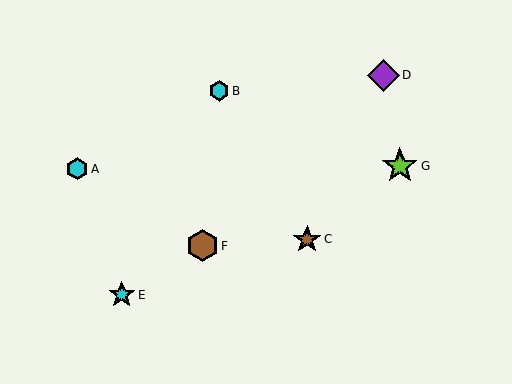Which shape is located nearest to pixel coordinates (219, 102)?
The cyan hexagon (labeled B) at (219, 91) is nearest to that location.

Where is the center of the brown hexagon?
The center of the brown hexagon is at (202, 246).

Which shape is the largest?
The lime star (labeled G) is the largest.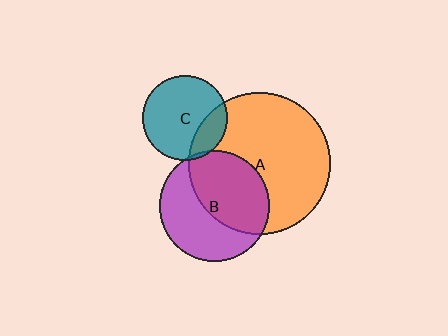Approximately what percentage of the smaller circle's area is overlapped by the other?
Approximately 50%.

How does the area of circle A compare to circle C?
Approximately 2.8 times.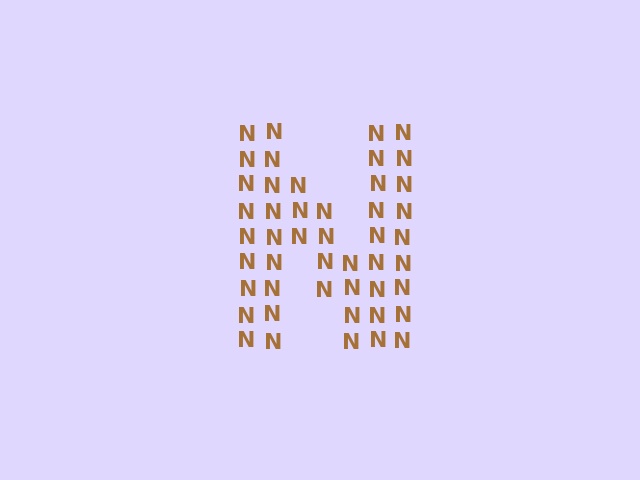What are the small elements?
The small elements are letter N's.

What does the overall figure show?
The overall figure shows the letter N.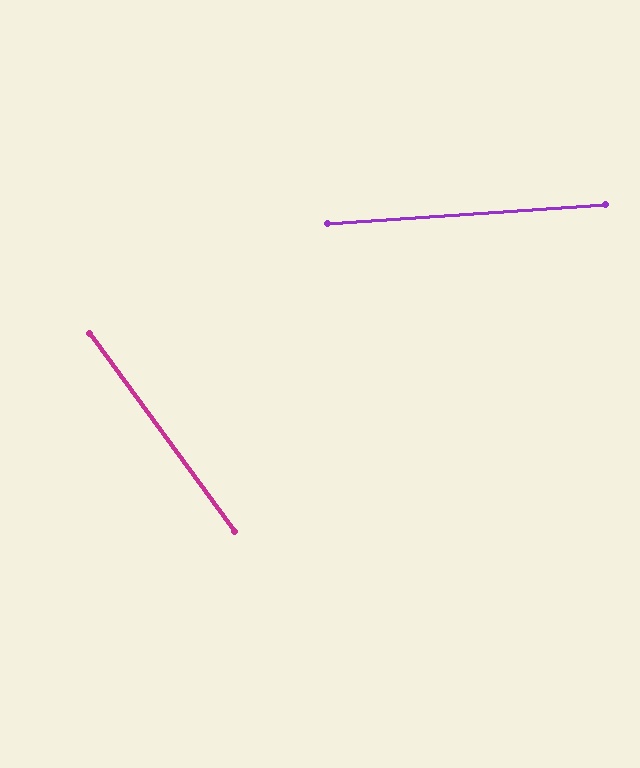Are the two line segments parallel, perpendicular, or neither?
Neither parallel nor perpendicular — they differ by about 57°.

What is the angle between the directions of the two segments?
Approximately 57 degrees.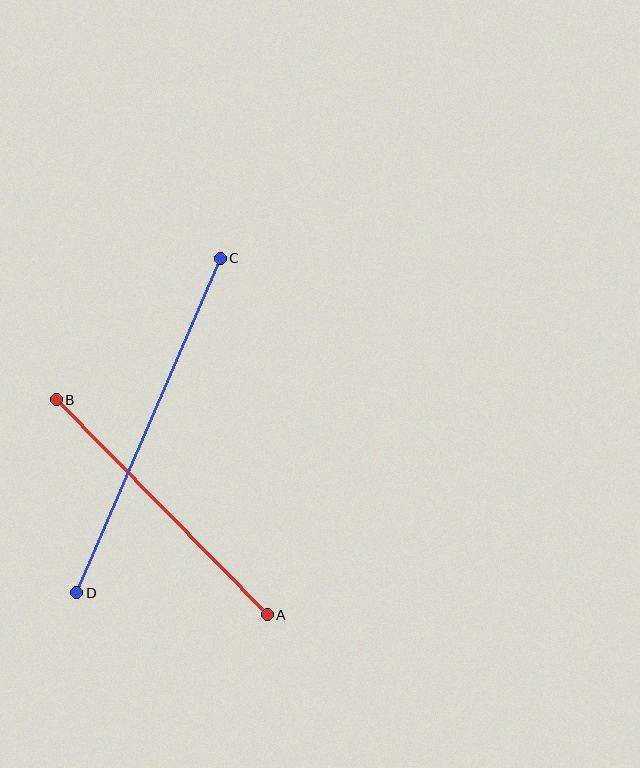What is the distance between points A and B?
The distance is approximately 301 pixels.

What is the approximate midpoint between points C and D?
The midpoint is at approximately (149, 426) pixels.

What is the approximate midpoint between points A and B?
The midpoint is at approximately (162, 507) pixels.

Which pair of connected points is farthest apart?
Points C and D are farthest apart.